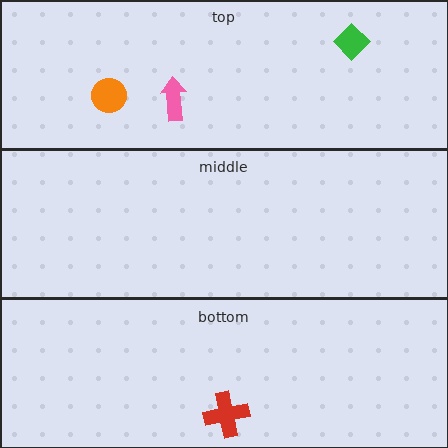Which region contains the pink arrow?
The top region.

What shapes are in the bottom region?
The red cross.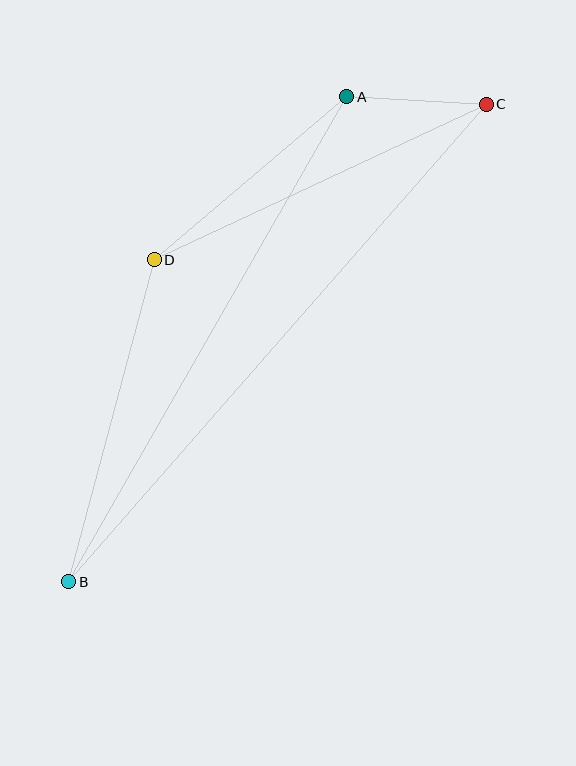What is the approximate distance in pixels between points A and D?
The distance between A and D is approximately 252 pixels.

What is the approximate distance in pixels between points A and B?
The distance between A and B is approximately 559 pixels.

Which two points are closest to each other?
Points A and C are closest to each other.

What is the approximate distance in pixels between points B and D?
The distance between B and D is approximately 333 pixels.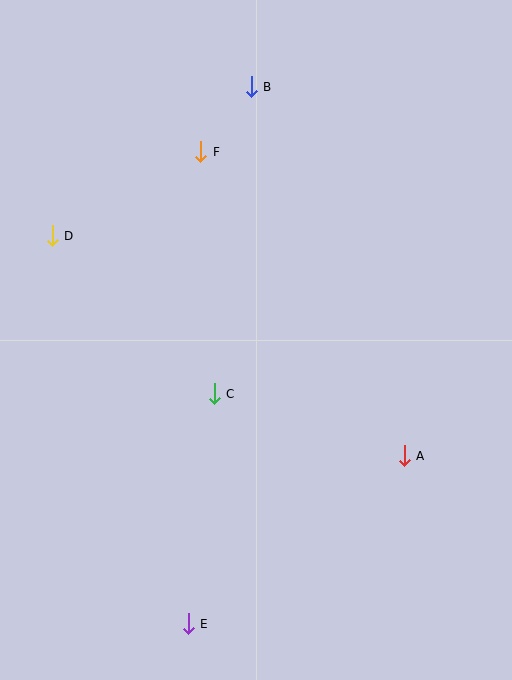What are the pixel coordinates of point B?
Point B is at (251, 87).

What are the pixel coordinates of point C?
Point C is at (214, 394).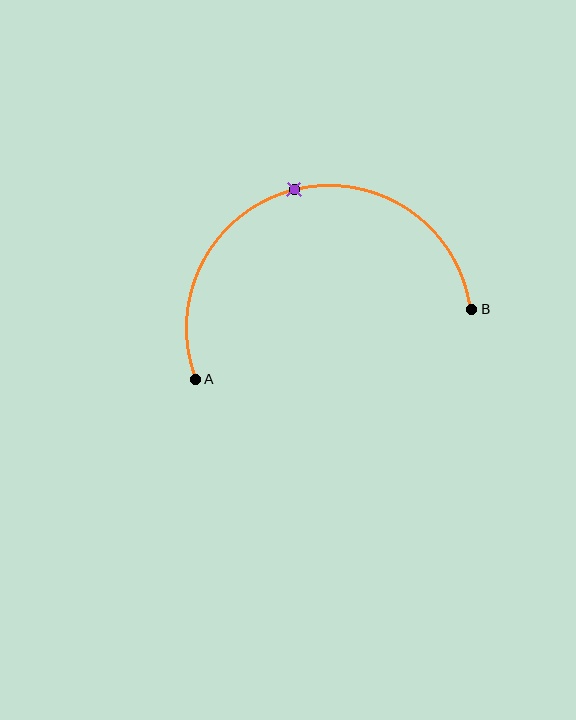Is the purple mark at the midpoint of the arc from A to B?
Yes. The purple mark lies on the arc at equal arc-length from both A and B — it is the arc midpoint.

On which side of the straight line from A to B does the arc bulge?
The arc bulges above the straight line connecting A and B.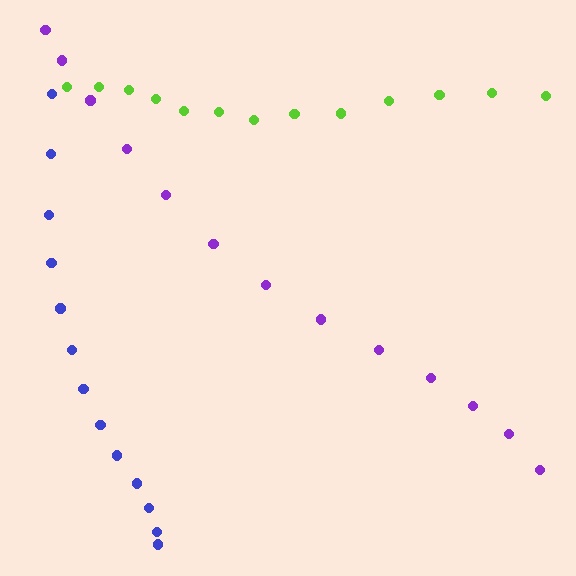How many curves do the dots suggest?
There are 3 distinct paths.